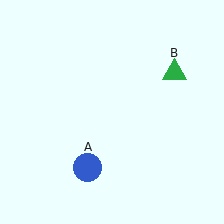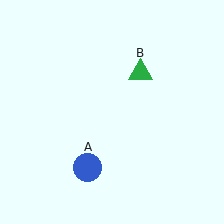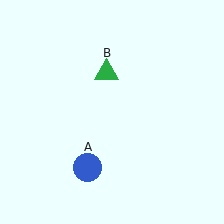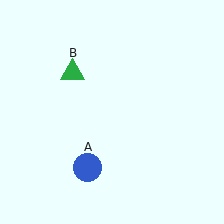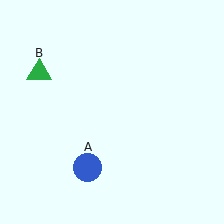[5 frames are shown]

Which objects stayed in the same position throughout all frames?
Blue circle (object A) remained stationary.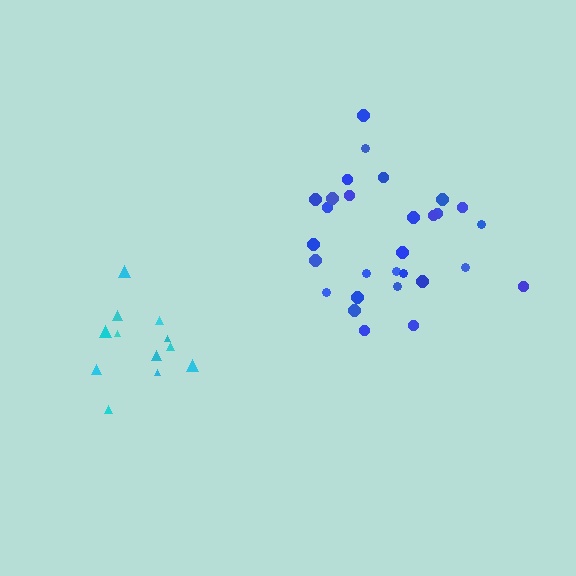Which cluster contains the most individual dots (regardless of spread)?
Blue (29).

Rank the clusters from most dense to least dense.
cyan, blue.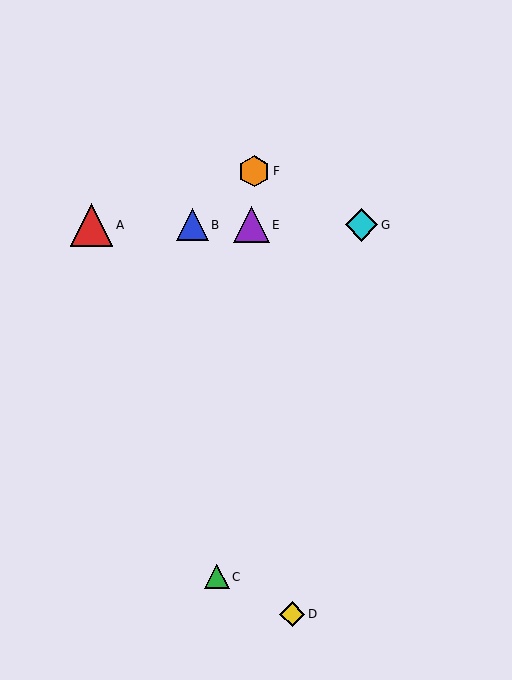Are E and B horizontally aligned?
Yes, both are at y≈225.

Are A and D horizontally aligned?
No, A is at y≈225 and D is at y≈614.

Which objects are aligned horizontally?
Objects A, B, E, G are aligned horizontally.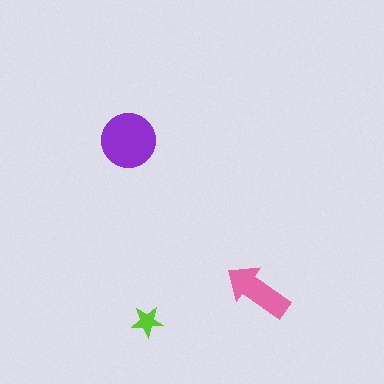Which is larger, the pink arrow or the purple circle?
The purple circle.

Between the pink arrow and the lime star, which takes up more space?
The pink arrow.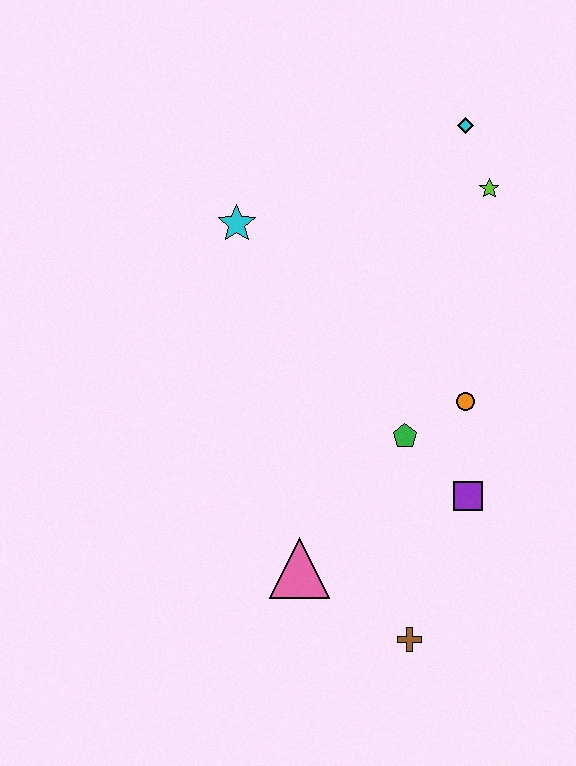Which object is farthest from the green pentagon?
The cyan diamond is farthest from the green pentagon.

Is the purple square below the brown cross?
No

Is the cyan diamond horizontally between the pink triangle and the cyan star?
No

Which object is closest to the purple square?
The green pentagon is closest to the purple square.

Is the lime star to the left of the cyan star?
No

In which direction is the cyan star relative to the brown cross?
The cyan star is above the brown cross.